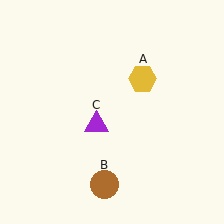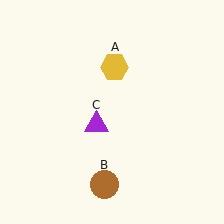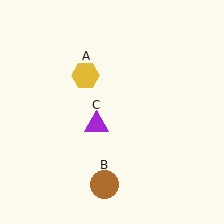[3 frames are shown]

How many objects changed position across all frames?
1 object changed position: yellow hexagon (object A).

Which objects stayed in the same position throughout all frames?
Brown circle (object B) and purple triangle (object C) remained stationary.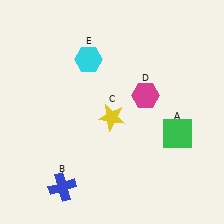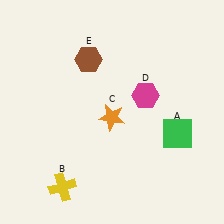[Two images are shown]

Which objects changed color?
B changed from blue to yellow. C changed from yellow to orange. E changed from cyan to brown.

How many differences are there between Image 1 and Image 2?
There are 3 differences between the two images.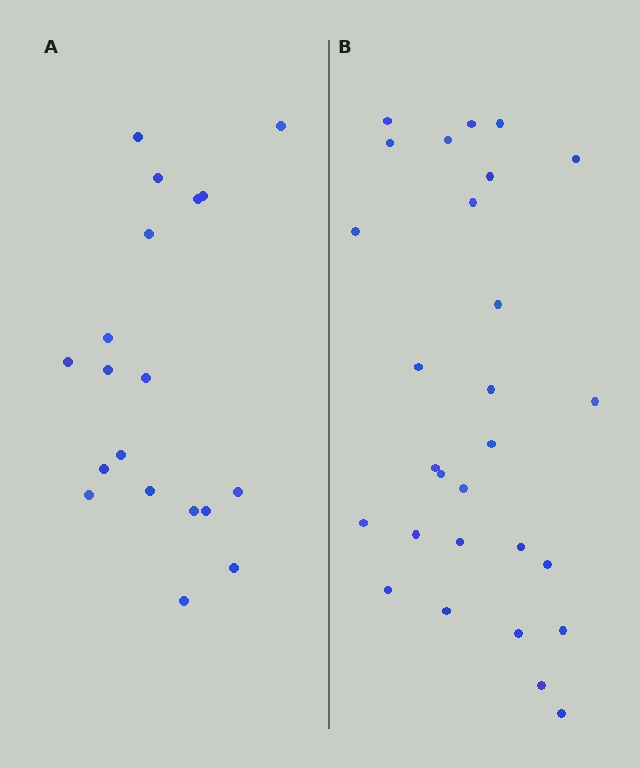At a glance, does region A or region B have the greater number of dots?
Region B (the right region) has more dots.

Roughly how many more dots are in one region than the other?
Region B has roughly 8 or so more dots than region A.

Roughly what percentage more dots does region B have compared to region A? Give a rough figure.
About 45% more.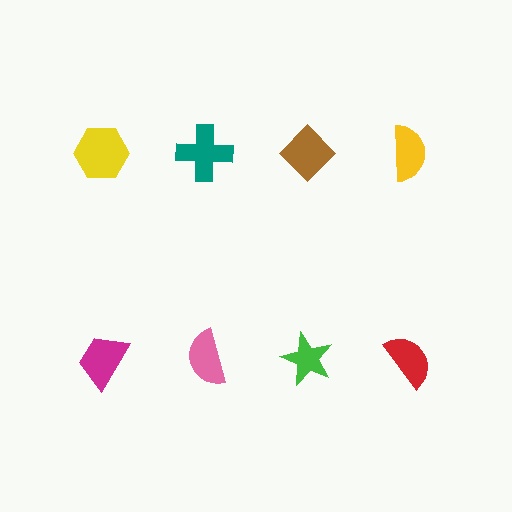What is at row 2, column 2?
A pink semicircle.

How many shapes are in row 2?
4 shapes.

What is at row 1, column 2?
A teal cross.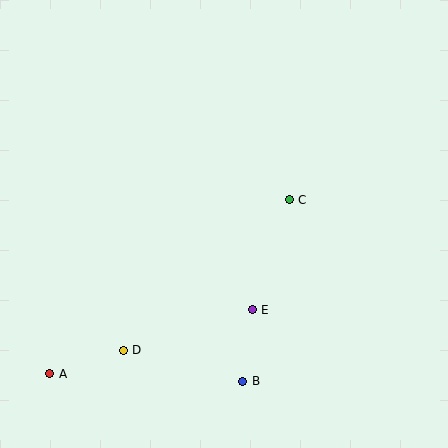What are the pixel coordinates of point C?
Point C is at (289, 200).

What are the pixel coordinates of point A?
Point A is at (50, 374).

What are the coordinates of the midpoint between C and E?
The midpoint between C and E is at (271, 255).